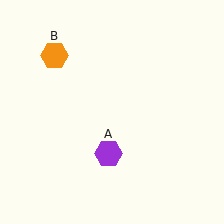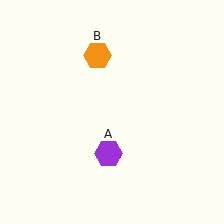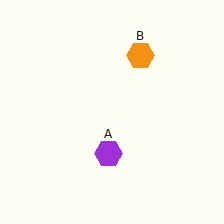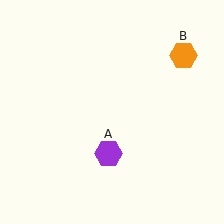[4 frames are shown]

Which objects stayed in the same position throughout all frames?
Purple hexagon (object A) remained stationary.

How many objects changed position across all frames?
1 object changed position: orange hexagon (object B).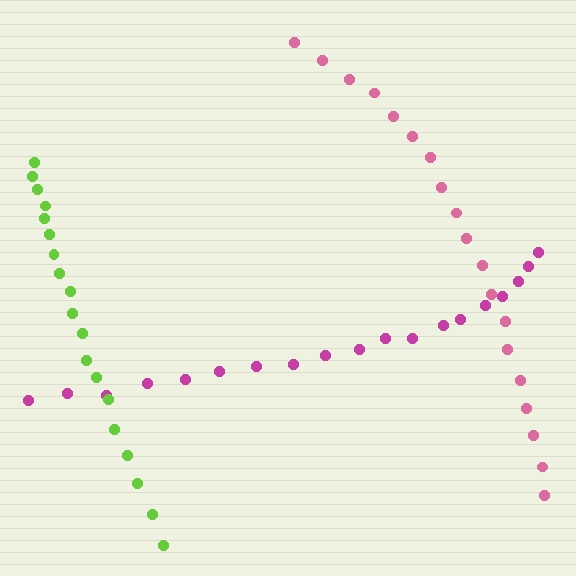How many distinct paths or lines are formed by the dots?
There are 3 distinct paths.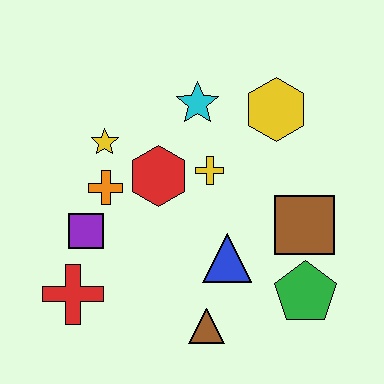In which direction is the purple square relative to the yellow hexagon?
The purple square is to the left of the yellow hexagon.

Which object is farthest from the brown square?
The red cross is farthest from the brown square.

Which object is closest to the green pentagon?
The brown square is closest to the green pentagon.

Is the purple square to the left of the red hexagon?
Yes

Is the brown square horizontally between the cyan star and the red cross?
No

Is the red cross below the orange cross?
Yes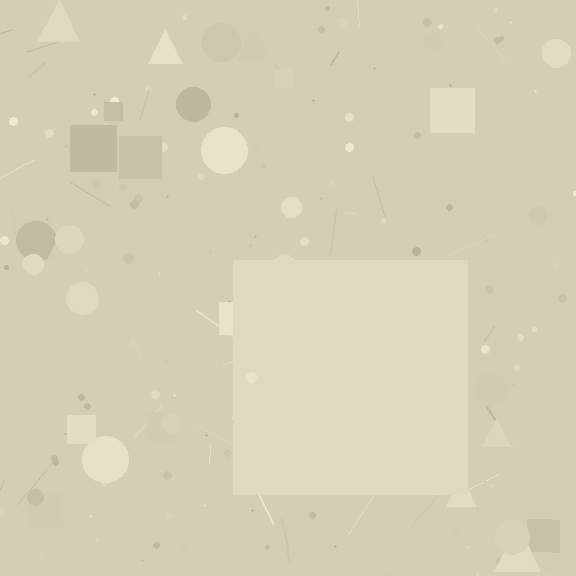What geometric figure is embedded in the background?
A square is embedded in the background.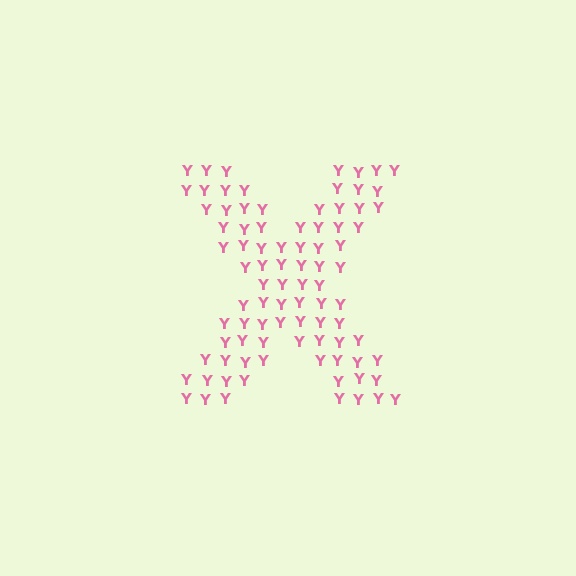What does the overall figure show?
The overall figure shows the letter X.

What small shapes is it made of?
It is made of small letter Y's.